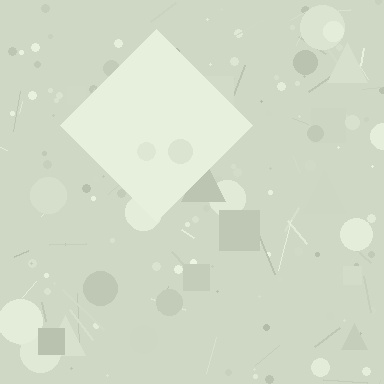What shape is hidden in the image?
A diamond is hidden in the image.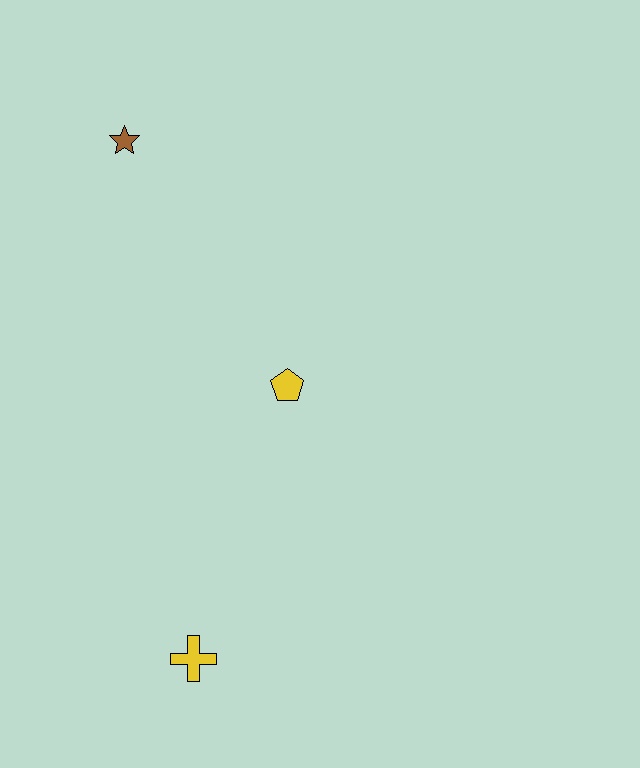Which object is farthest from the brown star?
The yellow cross is farthest from the brown star.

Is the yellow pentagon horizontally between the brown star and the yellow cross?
No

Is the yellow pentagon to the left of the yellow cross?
No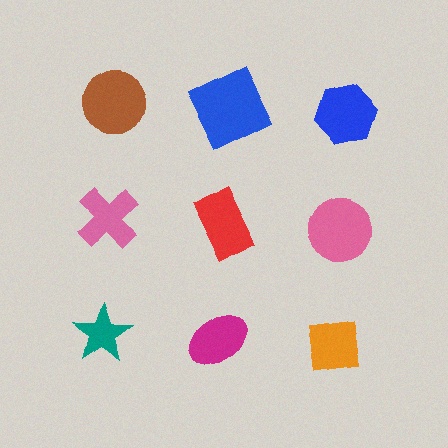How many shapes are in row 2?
3 shapes.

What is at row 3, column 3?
An orange square.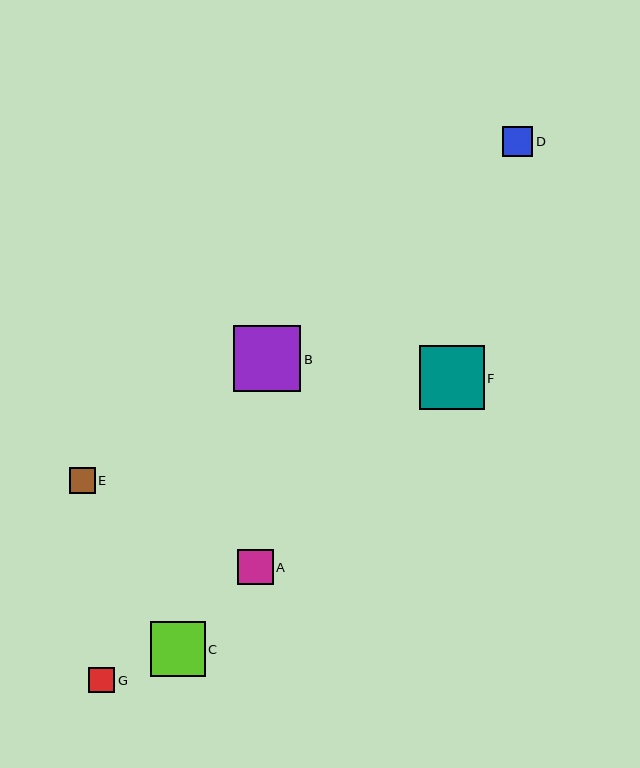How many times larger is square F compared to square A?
Square F is approximately 1.8 times the size of square A.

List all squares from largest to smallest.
From largest to smallest: B, F, C, A, D, E, G.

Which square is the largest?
Square B is the largest with a size of approximately 67 pixels.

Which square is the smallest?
Square G is the smallest with a size of approximately 26 pixels.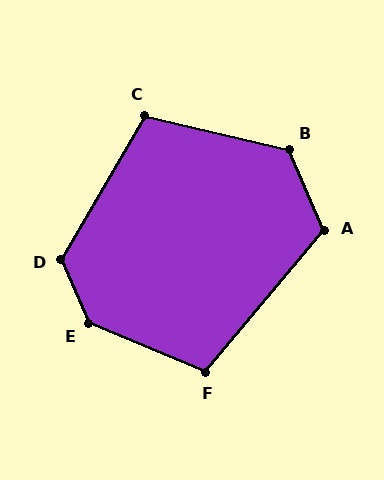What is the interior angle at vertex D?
Approximately 126 degrees (obtuse).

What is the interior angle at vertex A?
Approximately 116 degrees (obtuse).